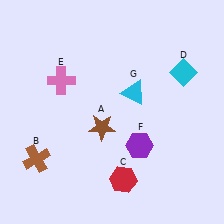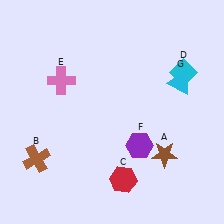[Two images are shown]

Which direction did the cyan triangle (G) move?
The cyan triangle (G) moved right.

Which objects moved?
The objects that moved are: the brown star (A), the cyan triangle (G).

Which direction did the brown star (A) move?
The brown star (A) moved right.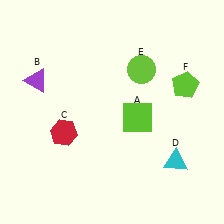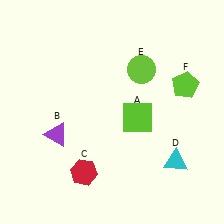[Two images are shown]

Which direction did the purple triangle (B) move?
The purple triangle (B) moved down.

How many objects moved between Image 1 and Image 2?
2 objects moved between the two images.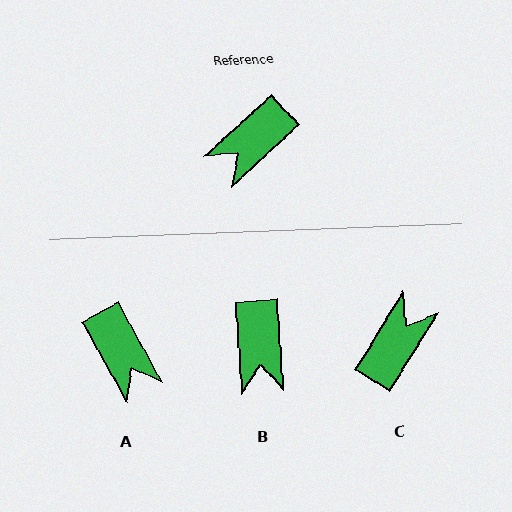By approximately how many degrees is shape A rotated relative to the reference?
Approximately 77 degrees counter-clockwise.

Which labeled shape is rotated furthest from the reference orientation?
C, about 164 degrees away.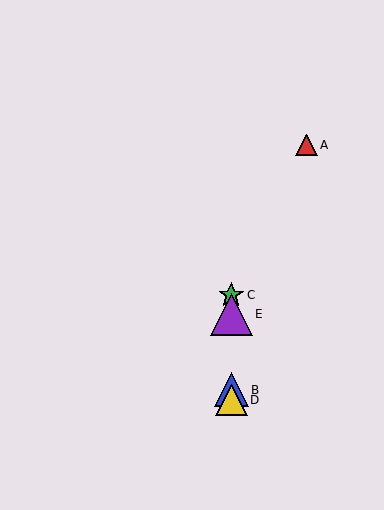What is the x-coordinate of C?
Object C is at x≈231.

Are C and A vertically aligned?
No, C is at x≈231 and A is at x≈307.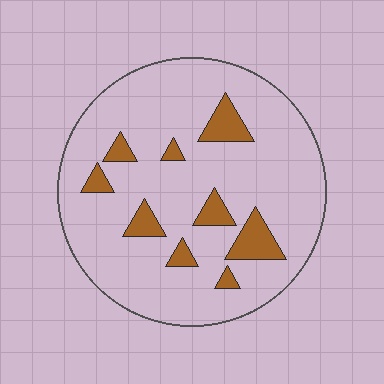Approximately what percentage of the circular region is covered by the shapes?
Approximately 15%.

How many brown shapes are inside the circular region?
9.